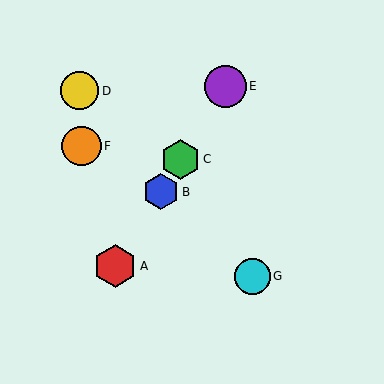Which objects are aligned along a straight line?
Objects A, B, C, E are aligned along a straight line.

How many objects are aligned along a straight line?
4 objects (A, B, C, E) are aligned along a straight line.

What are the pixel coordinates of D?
Object D is at (79, 91).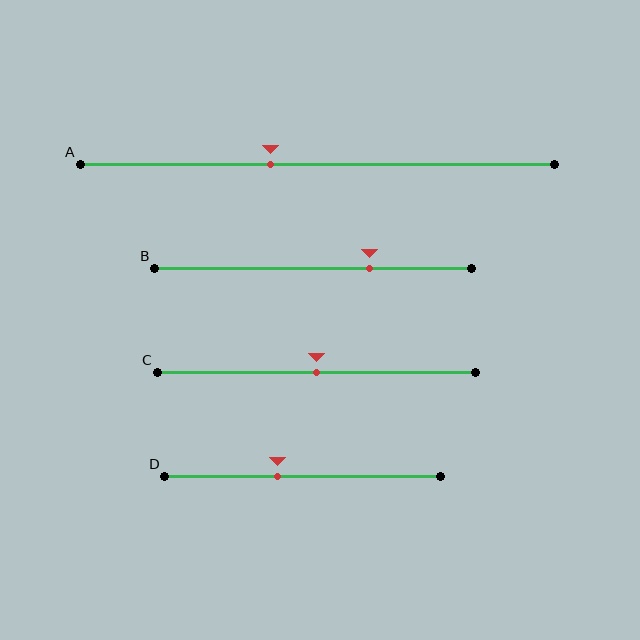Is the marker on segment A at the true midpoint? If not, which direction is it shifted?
No, the marker on segment A is shifted to the left by about 10% of the segment length.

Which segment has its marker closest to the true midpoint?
Segment C has its marker closest to the true midpoint.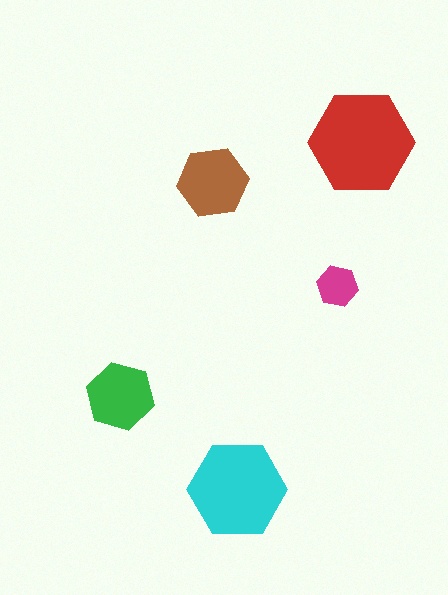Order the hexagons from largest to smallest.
the red one, the cyan one, the brown one, the green one, the magenta one.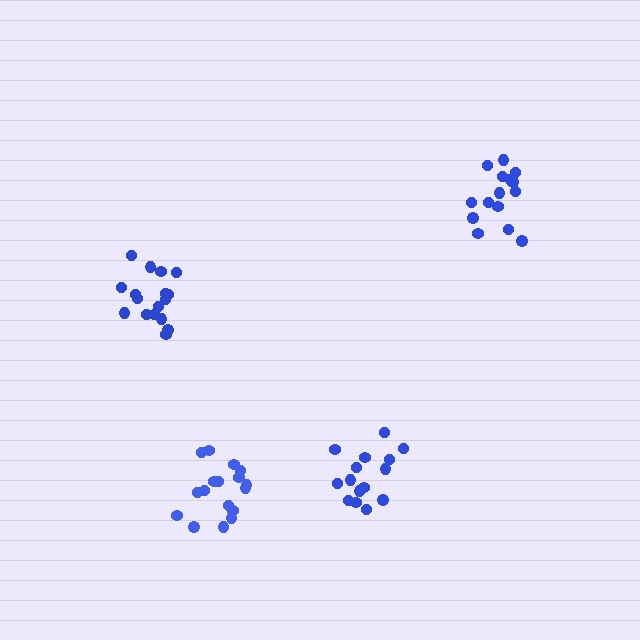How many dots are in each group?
Group 1: 16 dots, Group 2: 15 dots, Group 3: 17 dots, Group 4: 17 dots (65 total).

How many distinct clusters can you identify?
There are 4 distinct clusters.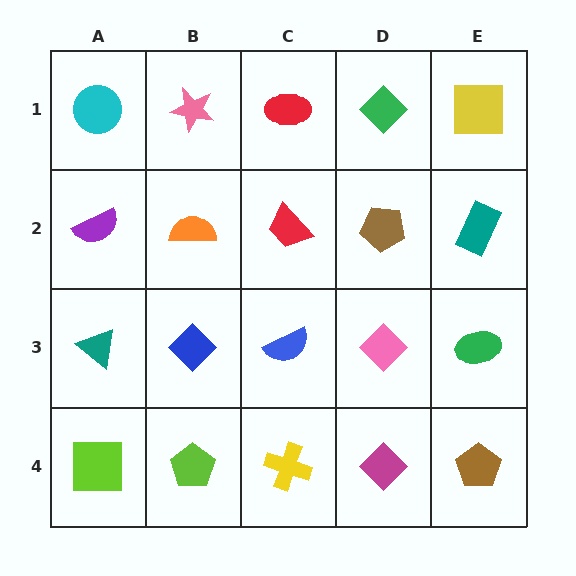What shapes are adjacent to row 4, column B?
A blue diamond (row 3, column B), a lime square (row 4, column A), a yellow cross (row 4, column C).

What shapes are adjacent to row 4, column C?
A blue semicircle (row 3, column C), a lime pentagon (row 4, column B), a magenta diamond (row 4, column D).